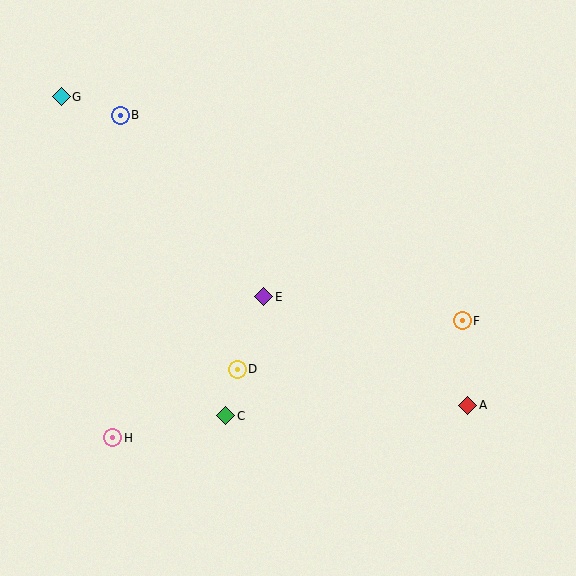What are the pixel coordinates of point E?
Point E is at (264, 297).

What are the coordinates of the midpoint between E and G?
The midpoint between E and G is at (162, 197).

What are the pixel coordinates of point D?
Point D is at (237, 369).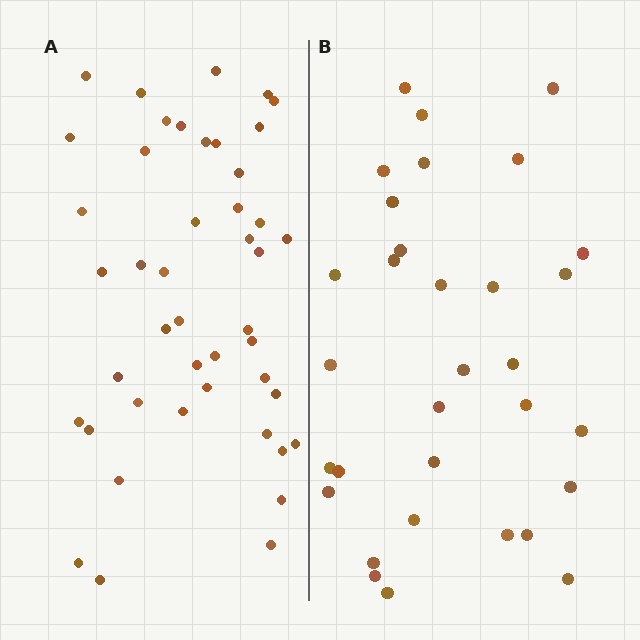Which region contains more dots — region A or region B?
Region A (the left region) has more dots.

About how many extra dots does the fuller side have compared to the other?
Region A has approximately 15 more dots than region B.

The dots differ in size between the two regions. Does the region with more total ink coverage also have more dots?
No. Region B has more total ink coverage because its dots are larger, but region A actually contains more individual dots. Total area can be misleading — the number of items is what matters here.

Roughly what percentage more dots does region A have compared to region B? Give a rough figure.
About 40% more.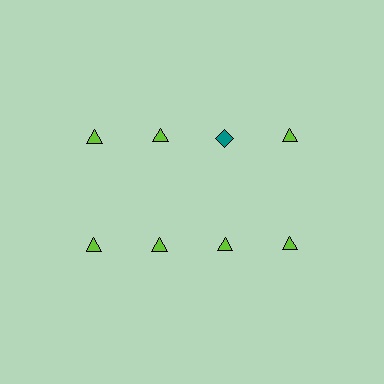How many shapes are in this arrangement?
There are 8 shapes arranged in a grid pattern.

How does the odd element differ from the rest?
It differs in both color (teal instead of lime) and shape (diamond instead of triangle).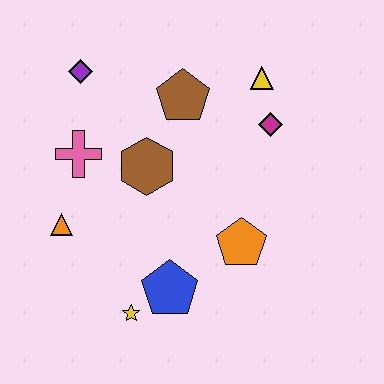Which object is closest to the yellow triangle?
The magenta diamond is closest to the yellow triangle.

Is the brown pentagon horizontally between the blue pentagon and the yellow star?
No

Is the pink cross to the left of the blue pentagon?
Yes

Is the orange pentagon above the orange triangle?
No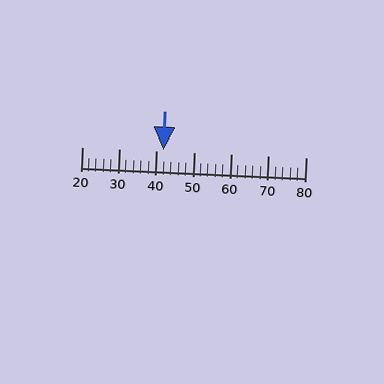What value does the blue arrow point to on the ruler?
The blue arrow points to approximately 42.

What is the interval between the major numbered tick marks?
The major tick marks are spaced 10 units apart.